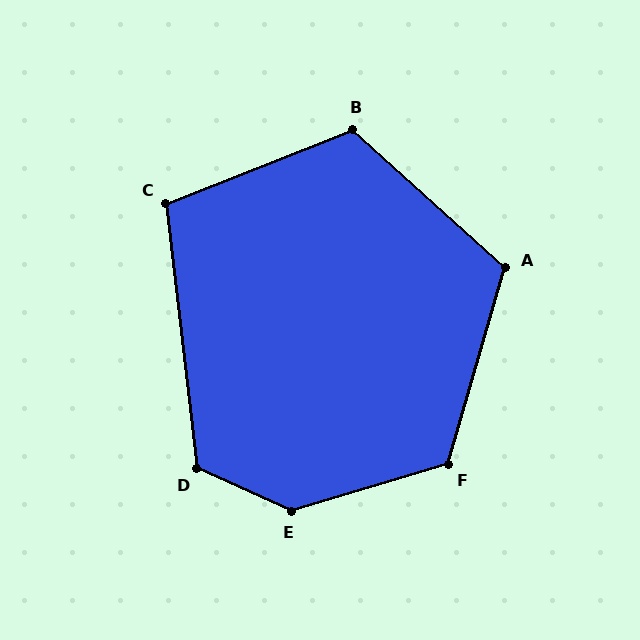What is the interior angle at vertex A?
Approximately 116 degrees (obtuse).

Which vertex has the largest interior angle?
E, at approximately 139 degrees.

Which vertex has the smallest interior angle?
C, at approximately 105 degrees.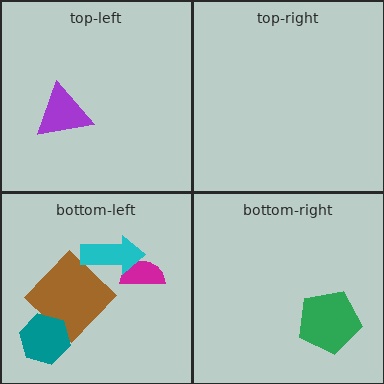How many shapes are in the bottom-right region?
1.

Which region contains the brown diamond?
The bottom-left region.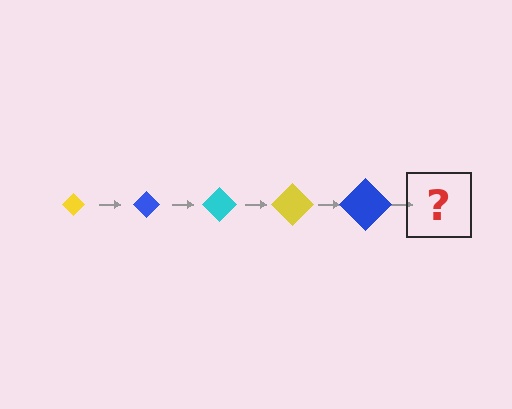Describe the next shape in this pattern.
It should be a cyan diamond, larger than the previous one.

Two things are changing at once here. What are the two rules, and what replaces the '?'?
The two rules are that the diamond grows larger each step and the color cycles through yellow, blue, and cyan. The '?' should be a cyan diamond, larger than the previous one.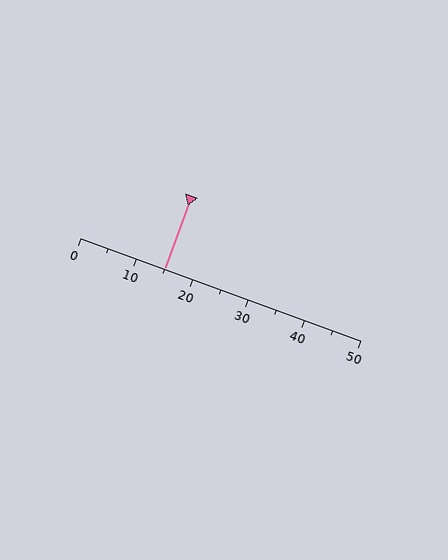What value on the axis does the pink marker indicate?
The marker indicates approximately 15.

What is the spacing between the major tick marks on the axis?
The major ticks are spaced 10 apart.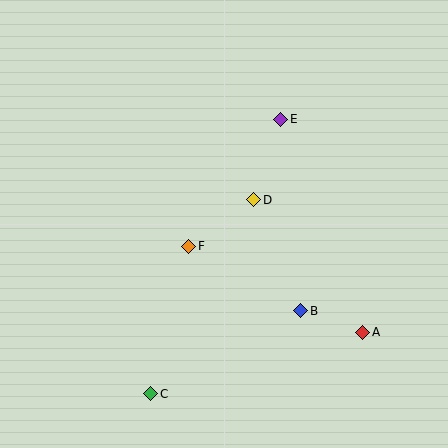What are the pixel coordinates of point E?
Point E is at (281, 119).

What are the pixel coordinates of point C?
Point C is at (151, 394).